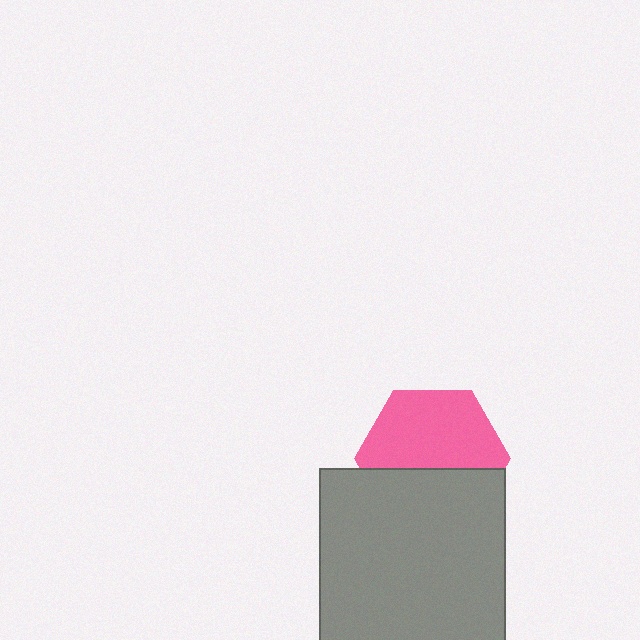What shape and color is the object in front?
The object in front is a gray square.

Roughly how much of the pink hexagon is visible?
About half of it is visible (roughly 58%).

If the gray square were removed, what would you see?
You would see the complete pink hexagon.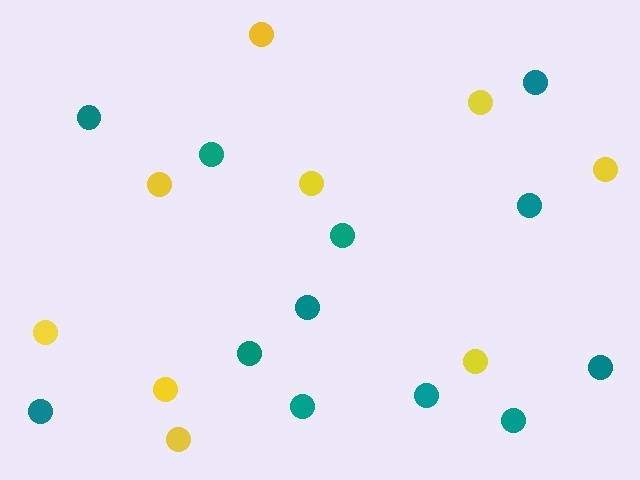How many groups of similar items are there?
There are 2 groups: one group of yellow circles (9) and one group of teal circles (12).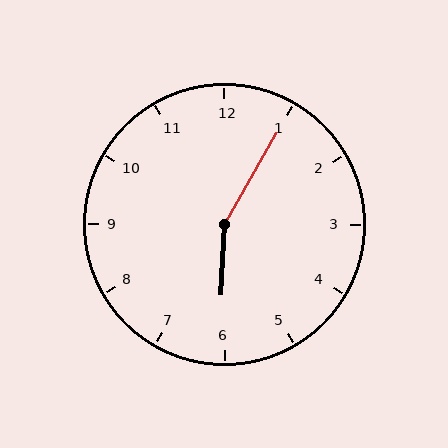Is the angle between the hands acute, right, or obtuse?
It is obtuse.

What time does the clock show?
6:05.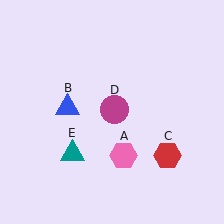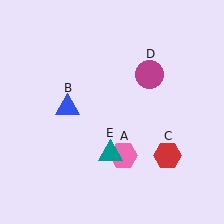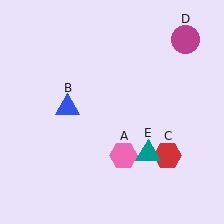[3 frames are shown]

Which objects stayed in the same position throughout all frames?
Pink hexagon (object A) and blue triangle (object B) and red hexagon (object C) remained stationary.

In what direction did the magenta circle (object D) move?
The magenta circle (object D) moved up and to the right.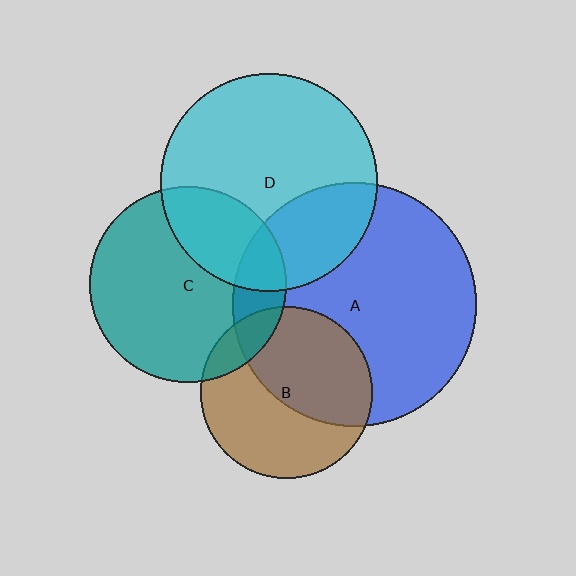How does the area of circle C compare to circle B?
Approximately 1.3 times.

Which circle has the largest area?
Circle A (blue).